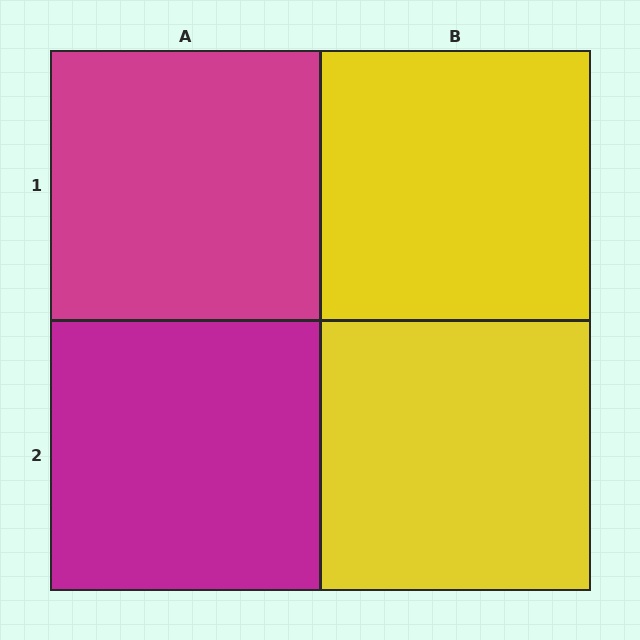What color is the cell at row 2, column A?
Magenta.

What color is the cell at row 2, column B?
Yellow.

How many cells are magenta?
2 cells are magenta.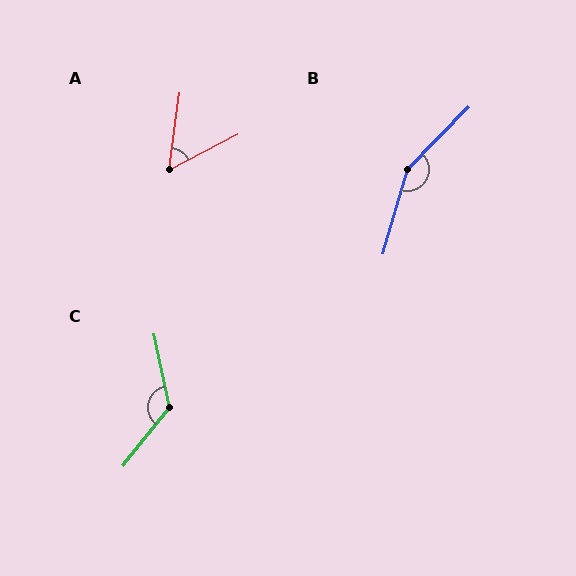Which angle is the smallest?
A, at approximately 55 degrees.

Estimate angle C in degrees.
Approximately 129 degrees.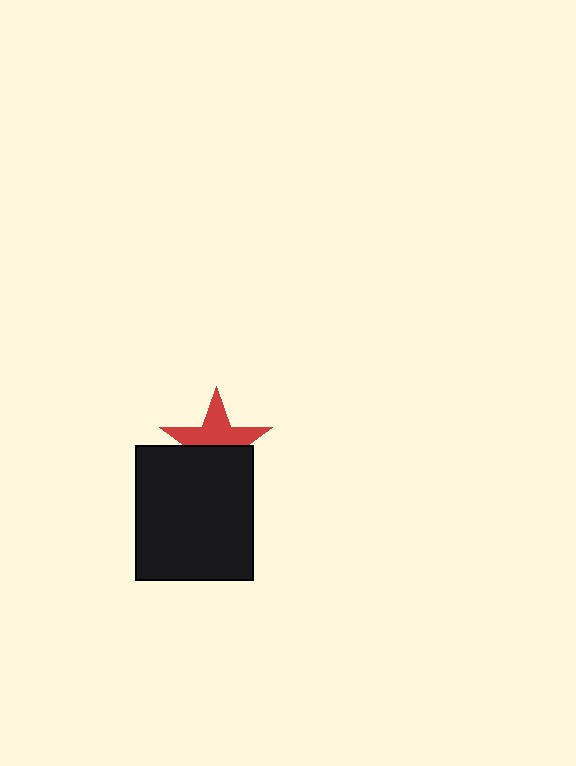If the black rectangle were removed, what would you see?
You would see the complete red star.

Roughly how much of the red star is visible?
About half of it is visible (roughly 53%).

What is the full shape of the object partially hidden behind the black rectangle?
The partially hidden object is a red star.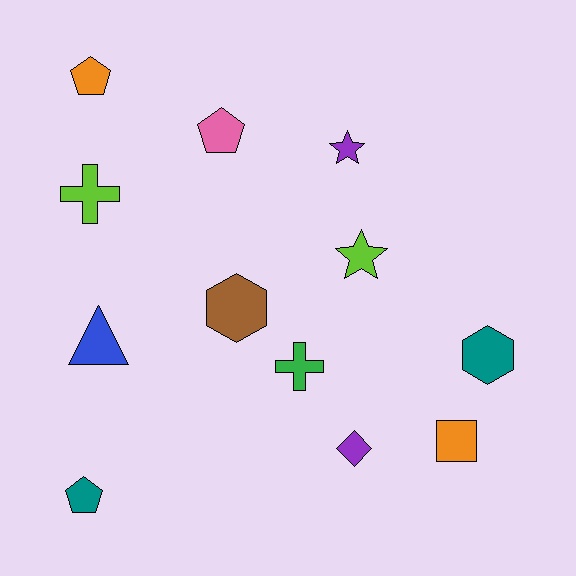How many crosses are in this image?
There are 2 crosses.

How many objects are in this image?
There are 12 objects.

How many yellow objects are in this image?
There are no yellow objects.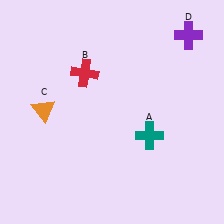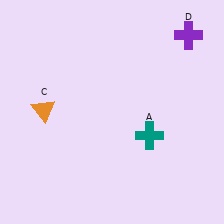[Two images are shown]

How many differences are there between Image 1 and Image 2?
There is 1 difference between the two images.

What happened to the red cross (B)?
The red cross (B) was removed in Image 2. It was in the top-left area of Image 1.